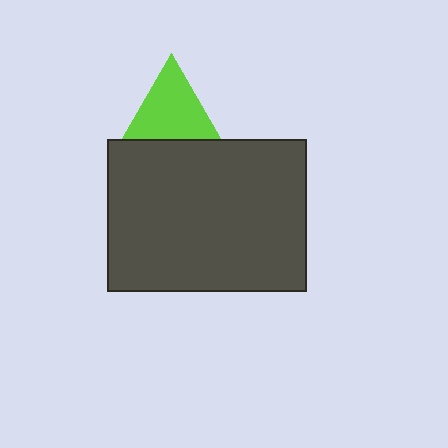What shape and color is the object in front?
The object in front is a dark gray rectangle.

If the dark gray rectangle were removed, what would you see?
You would see the complete lime triangle.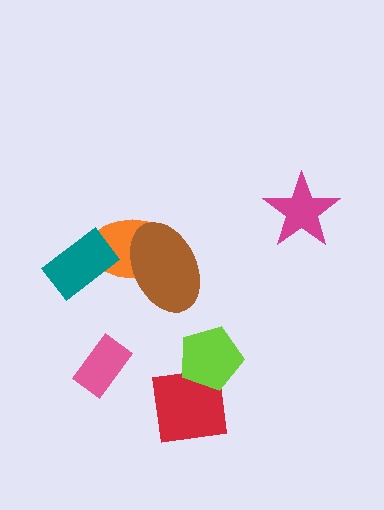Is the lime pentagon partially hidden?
No, no other shape covers it.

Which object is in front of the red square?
The lime pentagon is in front of the red square.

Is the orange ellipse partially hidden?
Yes, it is partially covered by another shape.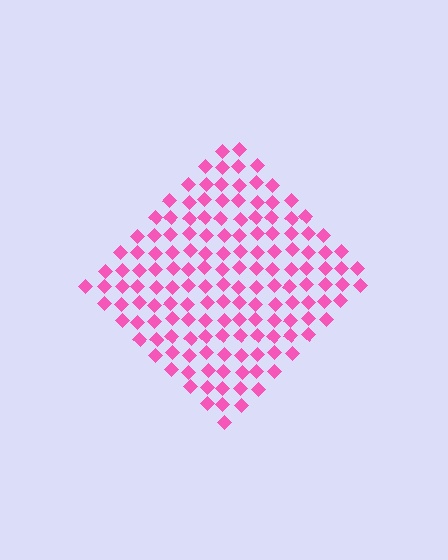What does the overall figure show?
The overall figure shows a diamond.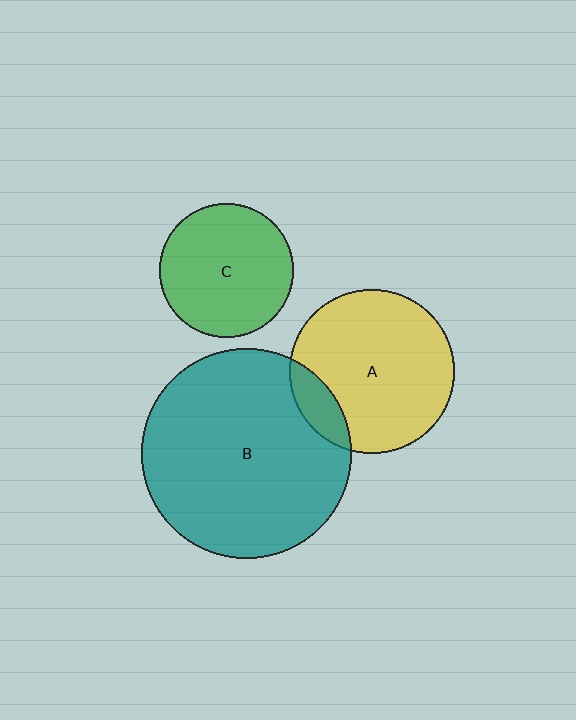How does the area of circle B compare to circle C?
Approximately 2.4 times.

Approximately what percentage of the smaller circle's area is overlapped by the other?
Approximately 15%.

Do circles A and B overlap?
Yes.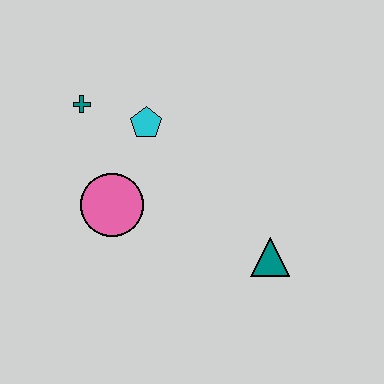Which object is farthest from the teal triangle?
The teal cross is farthest from the teal triangle.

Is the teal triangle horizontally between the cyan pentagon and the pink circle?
No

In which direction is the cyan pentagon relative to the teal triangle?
The cyan pentagon is above the teal triangle.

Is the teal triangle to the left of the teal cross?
No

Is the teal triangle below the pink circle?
Yes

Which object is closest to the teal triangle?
The pink circle is closest to the teal triangle.